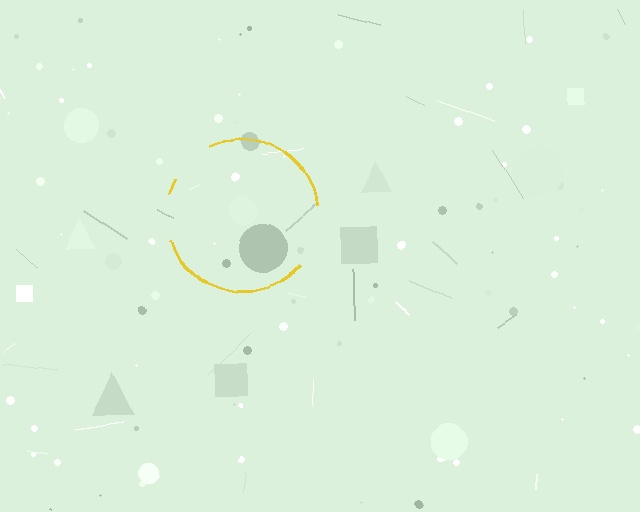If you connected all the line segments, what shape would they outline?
They would outline a circle.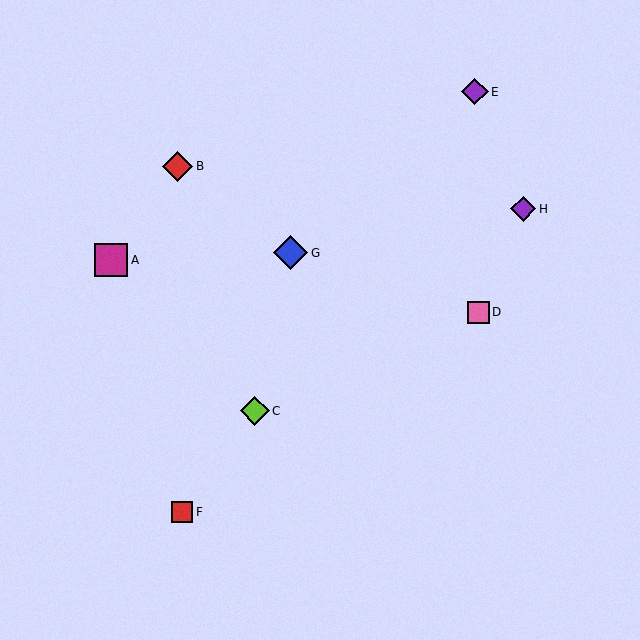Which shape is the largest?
The blue diamond (labeled G) is the largest.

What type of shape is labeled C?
Shape C is a lime diamond.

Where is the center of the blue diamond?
The center of the blue diamond is at (291, 253).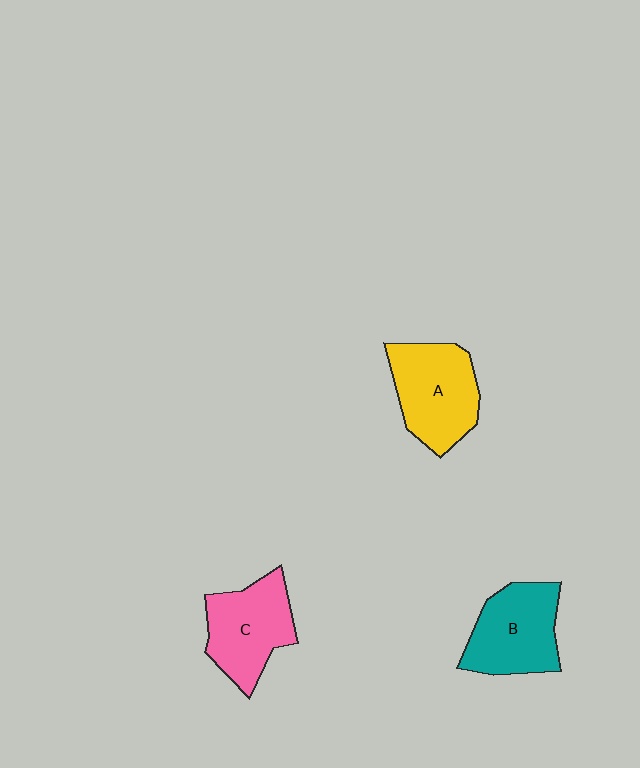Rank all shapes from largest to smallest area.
From largest to smallest: A (yellow), B (teal), C (pink).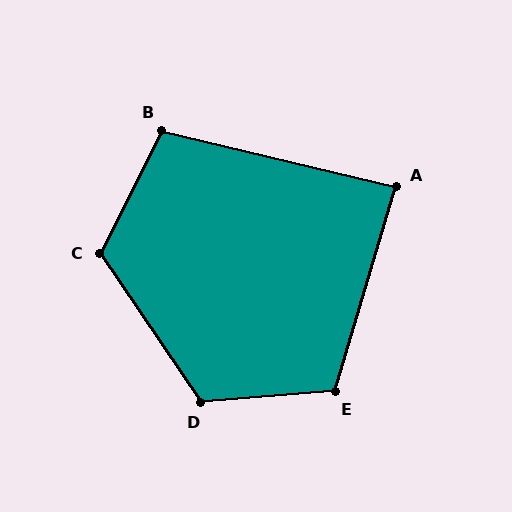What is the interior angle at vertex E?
Approximately 111 degrees (obtuse).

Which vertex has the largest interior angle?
D, at approximately 119 degrees.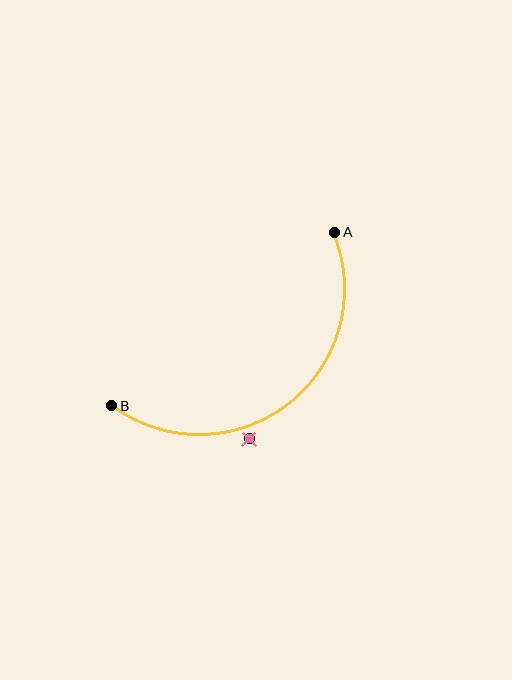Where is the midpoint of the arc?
The arc midpoint is the point on the curve farthest from the straight line joining A and B. It sits below and to the right of that line.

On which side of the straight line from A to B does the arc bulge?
The arc bulges below and to the right of the straight line connecting A and B.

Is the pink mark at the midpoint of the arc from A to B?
No — the pink mark does not lie on the arc at all. It sits slightly outside the curve.